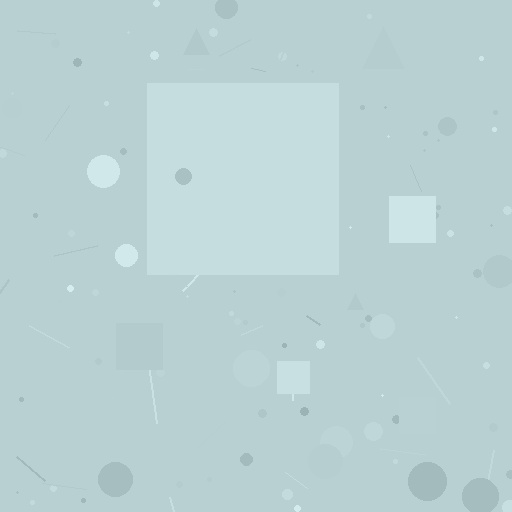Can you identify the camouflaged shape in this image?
The camouflaged shape is a square.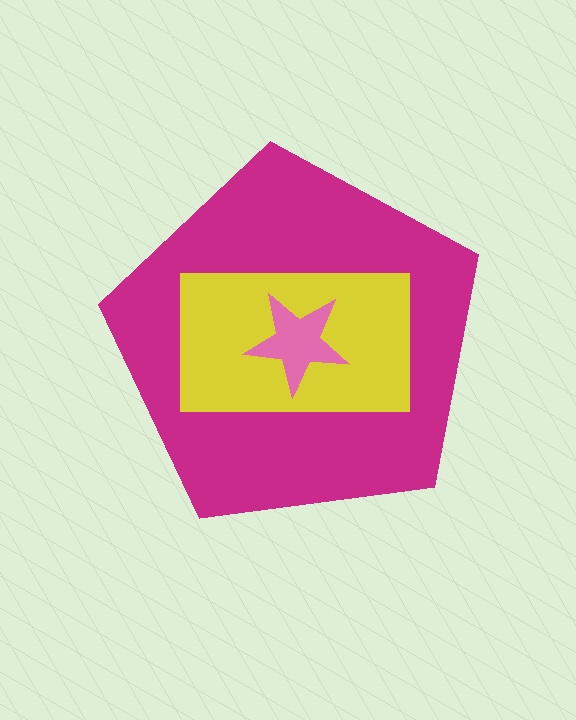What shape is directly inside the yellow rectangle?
The pink star.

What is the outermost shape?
The magenta pentagon.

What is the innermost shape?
The pink star.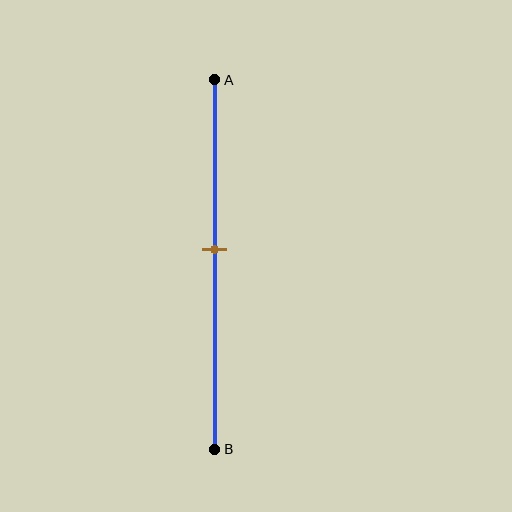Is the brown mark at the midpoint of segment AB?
No, the mark is at about 45% from A, not at the 50% midpoint.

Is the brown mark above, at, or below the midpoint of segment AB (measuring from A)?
The brown mark is above the midpoint of segment AB.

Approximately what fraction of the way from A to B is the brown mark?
The brown mark is approximately 45% of the way from A to B.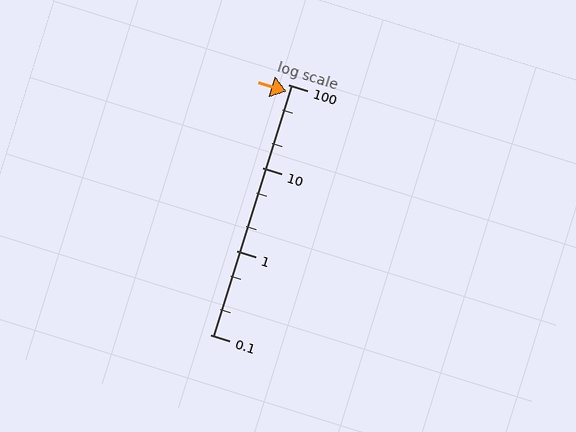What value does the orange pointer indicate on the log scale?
The pointer indicates approximately 83.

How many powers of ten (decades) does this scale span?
The scale spans 3 decades, from 0.1 to 100.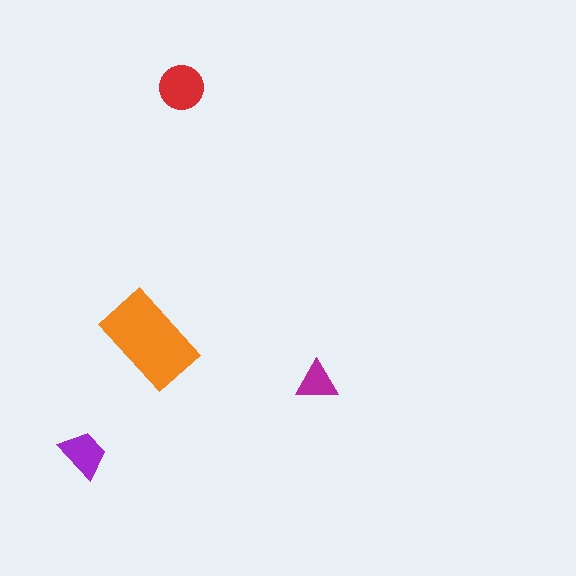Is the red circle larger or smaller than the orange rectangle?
Smaller.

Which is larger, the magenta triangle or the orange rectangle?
The orange rectangle.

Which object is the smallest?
The magenta triangle.